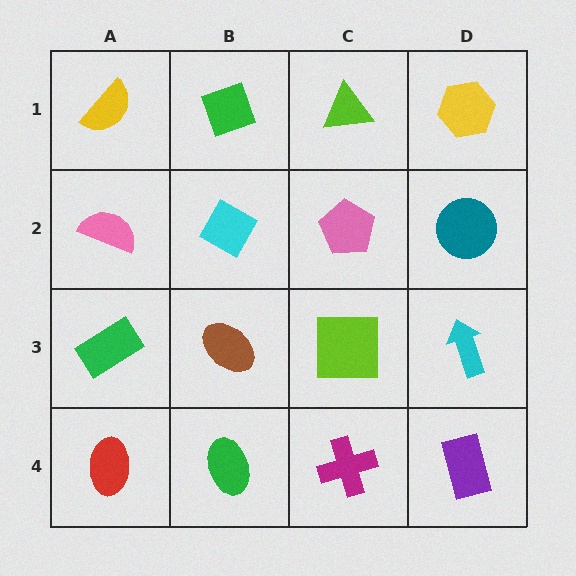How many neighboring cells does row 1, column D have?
2.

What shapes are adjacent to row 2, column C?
A lime triangle (row 1, column C), a lime square (row 3, column C), a cyan diamond (row 2, column B), a teal circle (row 2, column D).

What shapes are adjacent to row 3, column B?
A cyan diamond (row 2, column B), a green ellipse (row 4, column B), a green rectangle (row 3, column A), a lime square (row 3, column C).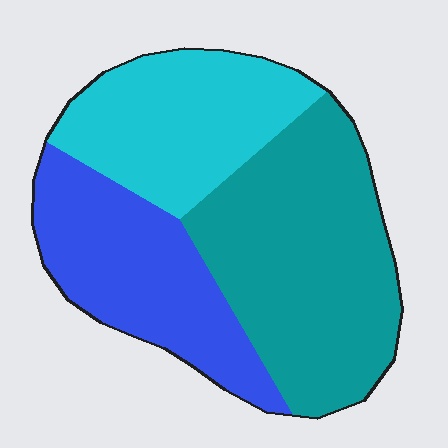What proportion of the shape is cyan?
Cyan takes up between a sixth and a third of the shape.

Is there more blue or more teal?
Teal.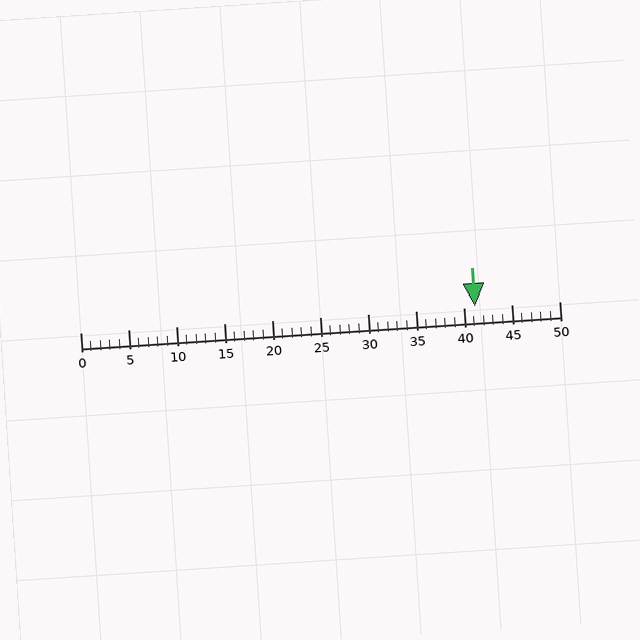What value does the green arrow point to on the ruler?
The green arrow points to approximately 41.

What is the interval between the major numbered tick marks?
The major tick marks are spaced 5 units apart.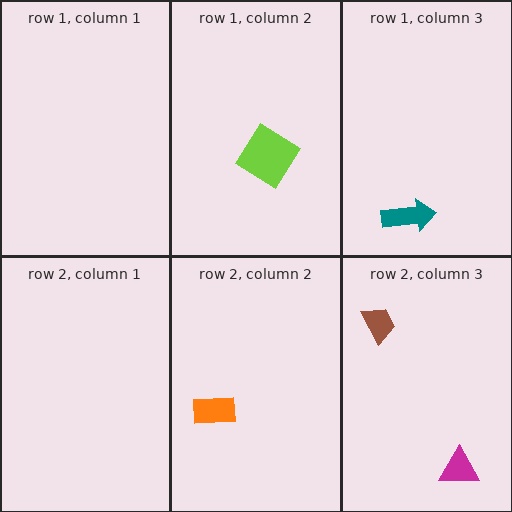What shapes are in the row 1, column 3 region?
The teal arrow.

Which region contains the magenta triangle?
The row 2, column 3 region.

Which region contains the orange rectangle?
The row 2, column 2 region.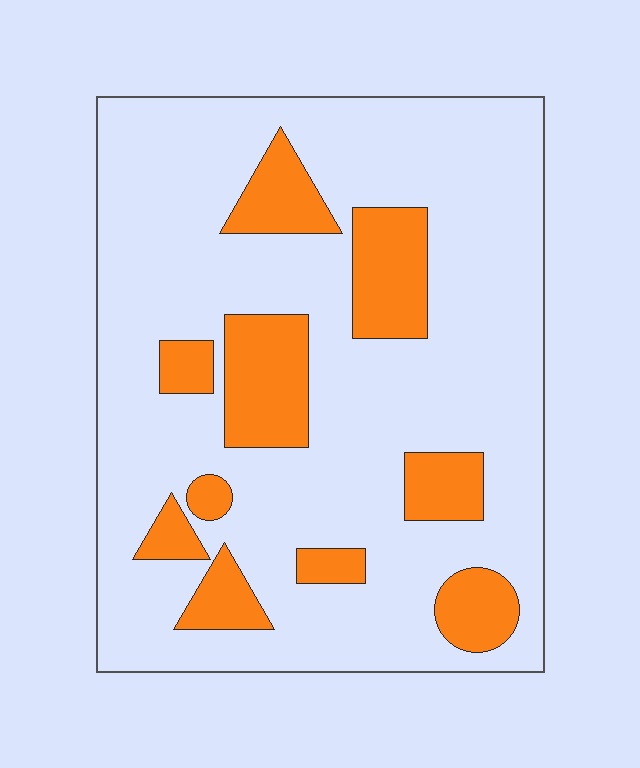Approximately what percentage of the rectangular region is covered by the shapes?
Approximately 20%.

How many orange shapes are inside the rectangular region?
10.